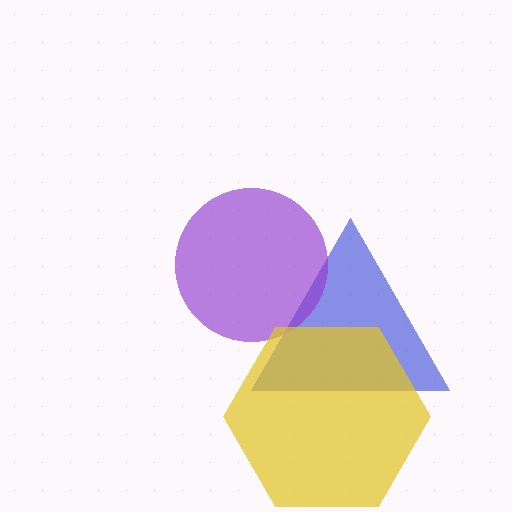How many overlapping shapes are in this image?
There are 3 overlapping shapes in the image.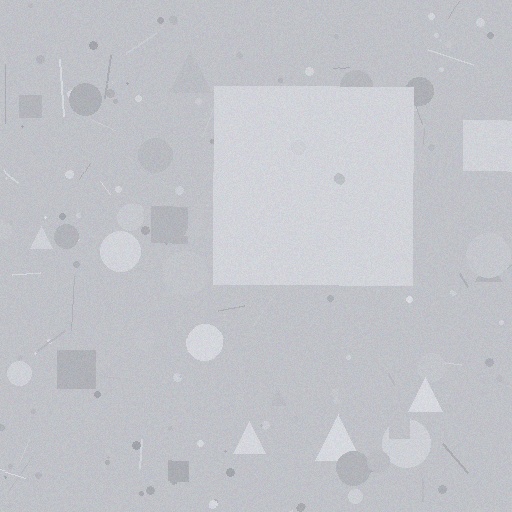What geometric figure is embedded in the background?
A square is embedded in the background.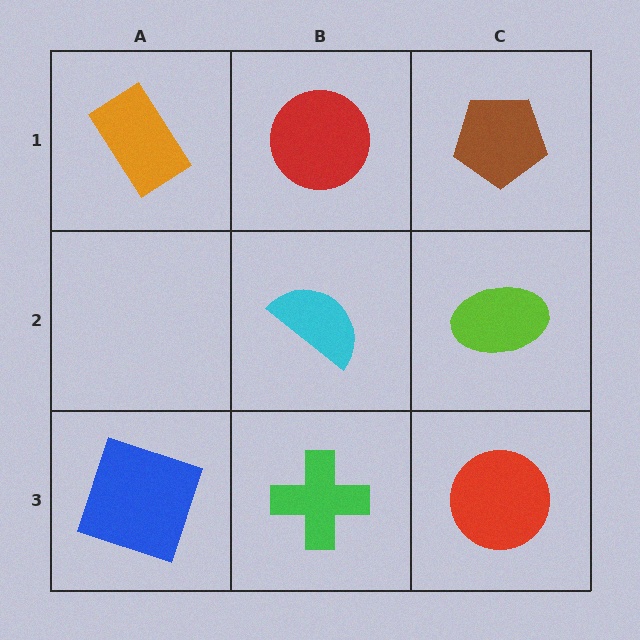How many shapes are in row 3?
3 shapes.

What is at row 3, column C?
A red circle.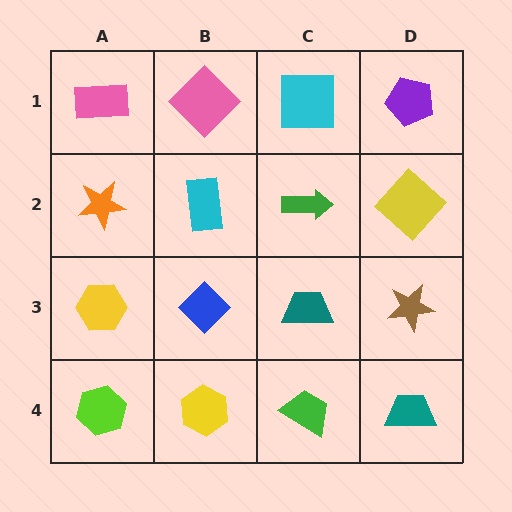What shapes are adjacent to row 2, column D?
A purple pentagon (row 1, column D), a brown star (row 3, column D), a green arrow (row 2, column C).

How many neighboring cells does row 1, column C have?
3.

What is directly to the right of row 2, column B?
A green arrow.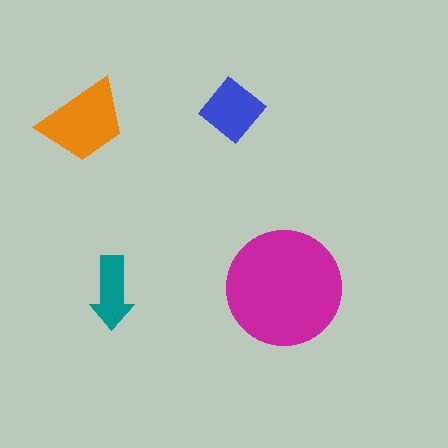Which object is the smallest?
The teal arrow.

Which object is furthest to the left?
The orange trapezoid is leftmost.